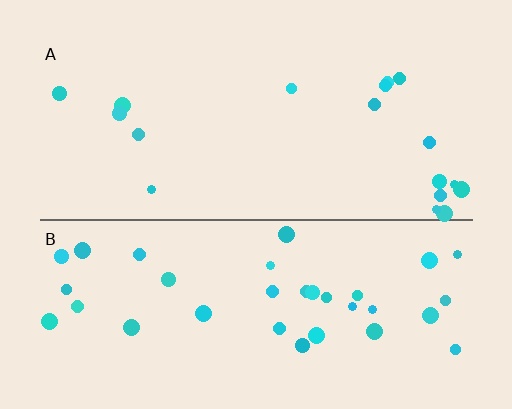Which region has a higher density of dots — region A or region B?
B (the bottom).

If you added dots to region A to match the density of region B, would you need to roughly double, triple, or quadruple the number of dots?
Approximately double.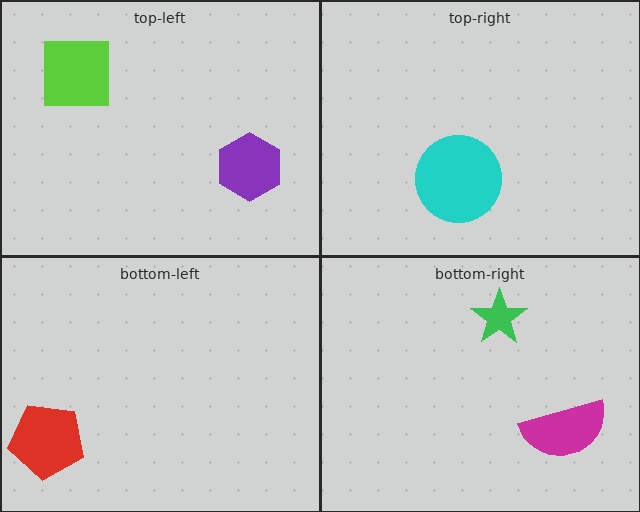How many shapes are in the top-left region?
2.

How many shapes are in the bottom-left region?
1.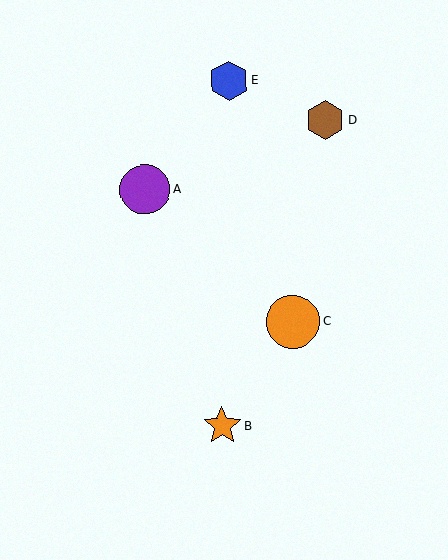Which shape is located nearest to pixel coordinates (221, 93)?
The blue hexagon (labeled E) at (229, 81) is nearest to that location.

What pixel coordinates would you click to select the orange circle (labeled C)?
Click at (293, 322) to select the orange circle C.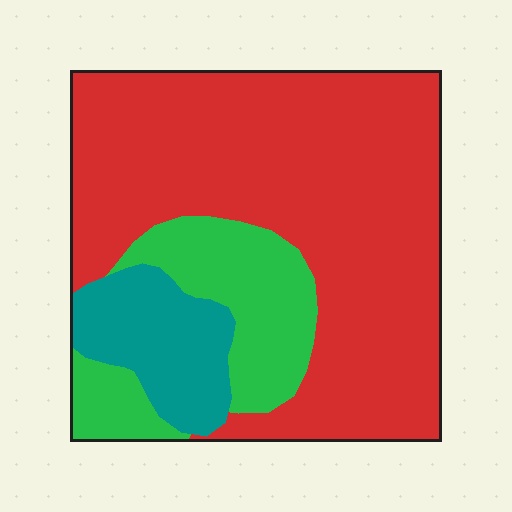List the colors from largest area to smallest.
From largest to smallest: red, green, teal.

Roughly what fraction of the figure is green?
Green covers 20% of the figure.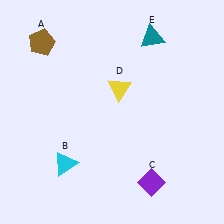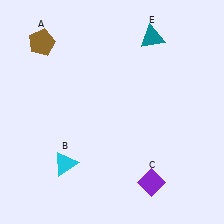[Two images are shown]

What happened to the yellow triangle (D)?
The yellow triangle (D) was removed in Image 2. It was in the top-right area of Image 1.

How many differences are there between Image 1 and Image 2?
There is 1 difference between the two images.